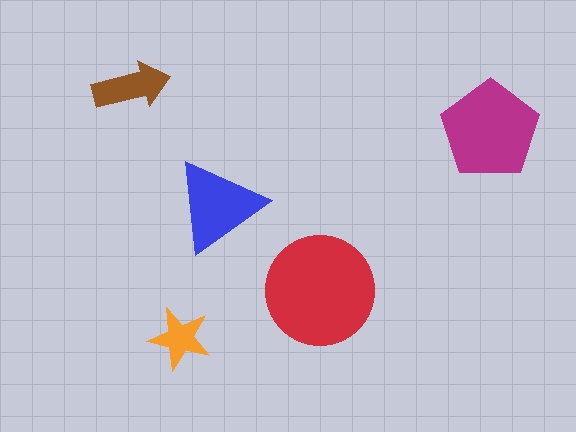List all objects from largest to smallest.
The red circle, the magenta pentagon, the blue triangle, the brown arrow, the orange star.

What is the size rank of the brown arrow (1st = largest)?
4th.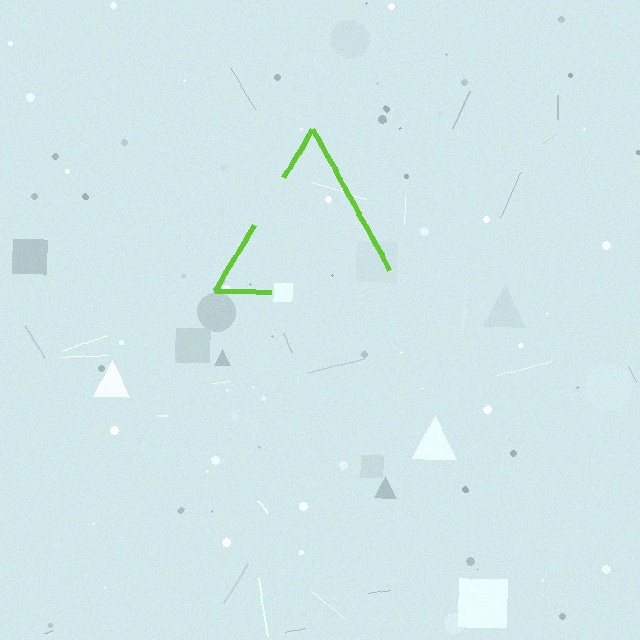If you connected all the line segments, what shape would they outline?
They would outline a triangle.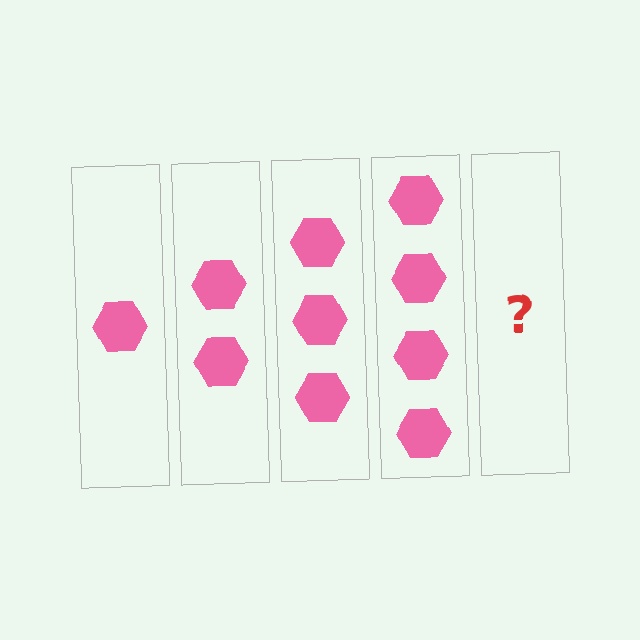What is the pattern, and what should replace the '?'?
The pattern is that each step adds one more hexagon. The '?' should be 5 hexagons.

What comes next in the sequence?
The next element should be 5 hexagons.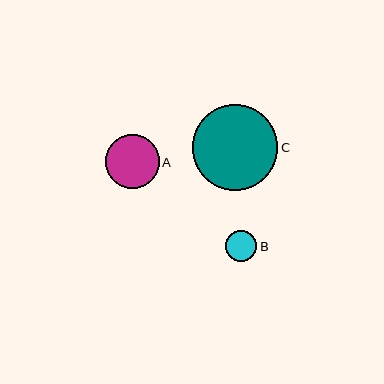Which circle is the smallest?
Circle B is the smallest with a size of approximately 31 pixels.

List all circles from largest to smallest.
From largest to smallest: C, A, B.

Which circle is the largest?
Circle C is the largest with a size of approximately 86 pixels.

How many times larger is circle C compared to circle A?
Circle C is approximately 1.6 times the size of circle A.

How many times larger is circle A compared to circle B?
Circle A is approximately 1.7 times the size of circle B.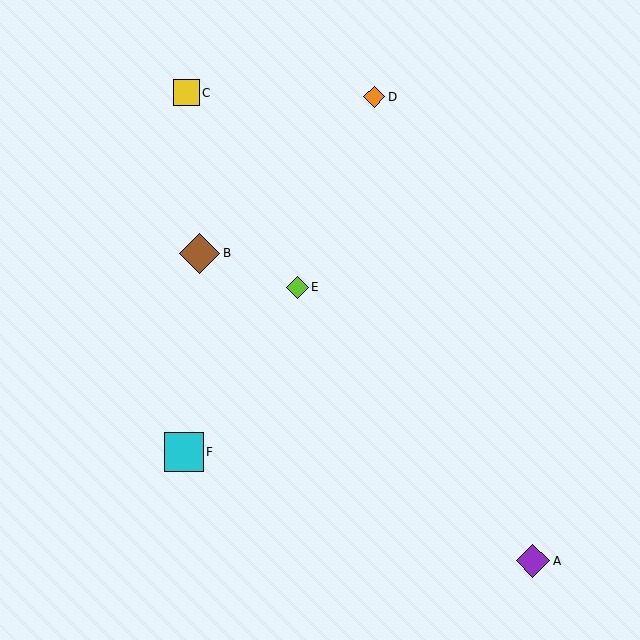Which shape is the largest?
The brown diamond (labeled B) is the largest.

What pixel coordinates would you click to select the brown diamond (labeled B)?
Click at (200, 253) to select the brown diamond B.